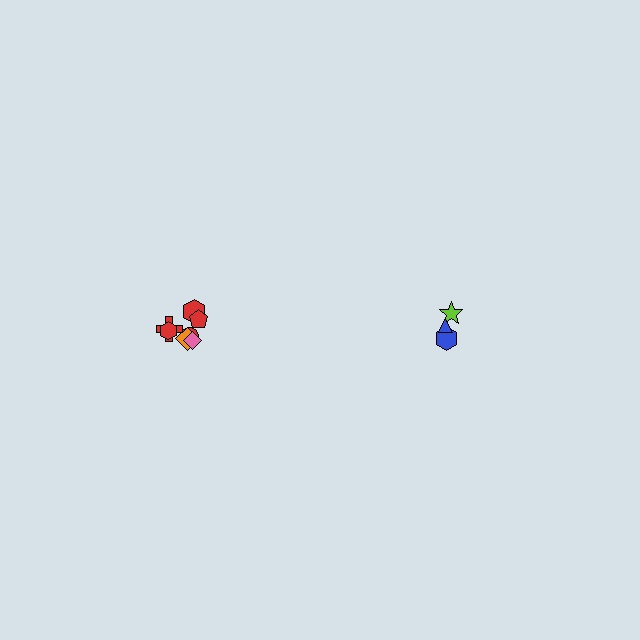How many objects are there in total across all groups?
There are 10 objects.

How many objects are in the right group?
There are 3 objects.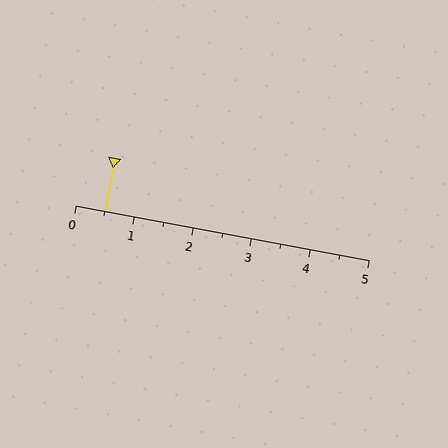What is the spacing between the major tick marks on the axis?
The major ticks are spaced 1 apart.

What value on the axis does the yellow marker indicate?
The marker indicates approximately 0.5.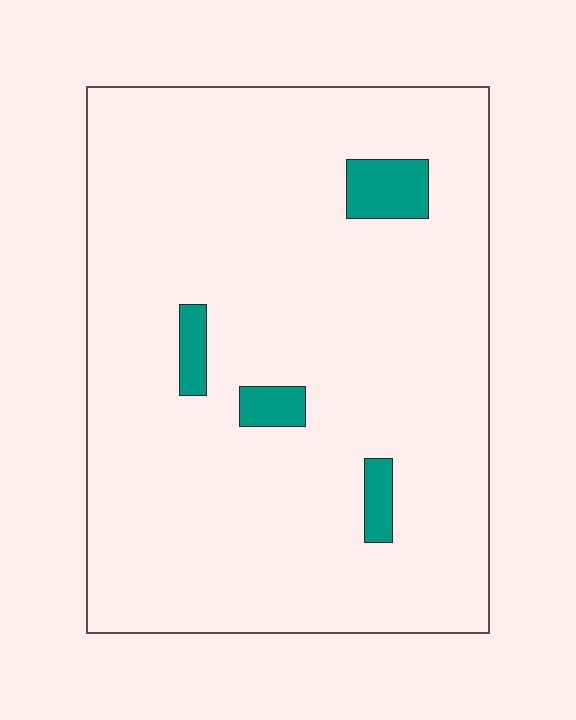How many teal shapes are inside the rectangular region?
4.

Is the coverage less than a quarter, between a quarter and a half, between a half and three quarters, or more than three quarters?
Less than a quarter.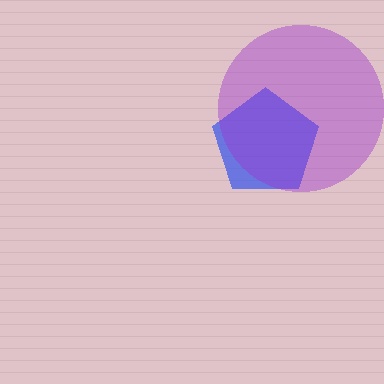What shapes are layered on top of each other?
The layered shapes are: a blue pentagon, a purple circle.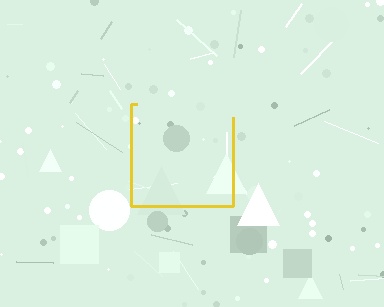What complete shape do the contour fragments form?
The contour fragments form a square.